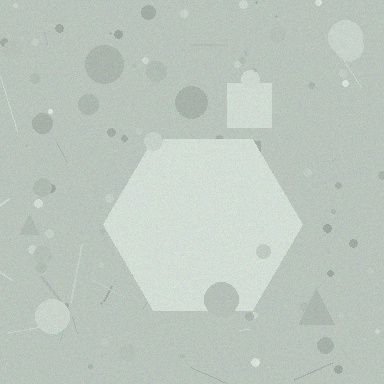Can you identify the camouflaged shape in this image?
The camouflaged shape is a hexagon.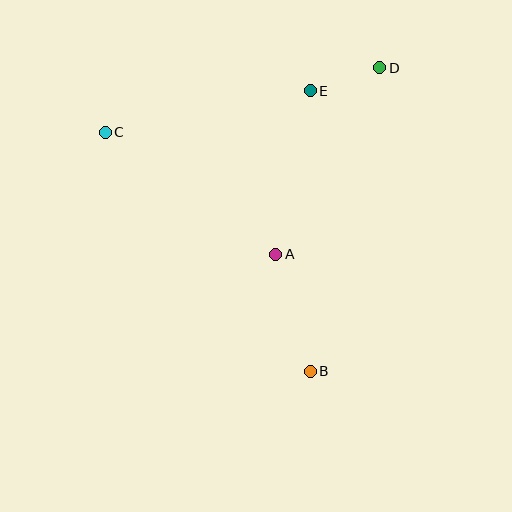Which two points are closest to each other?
Points D and E are closest to each other.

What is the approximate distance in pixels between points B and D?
The distance between B and D is approximately 311 pixels.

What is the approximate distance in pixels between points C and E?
The distance between C and E is approximately 209 pixels.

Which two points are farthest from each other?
Points B and C are farthest from each other.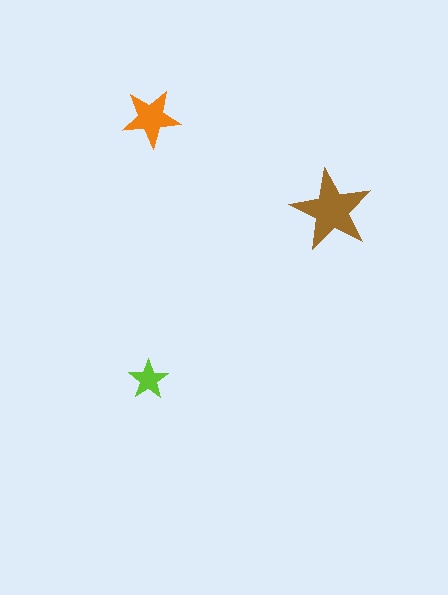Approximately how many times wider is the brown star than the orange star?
About 1.5 times wider.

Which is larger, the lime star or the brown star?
The brown one.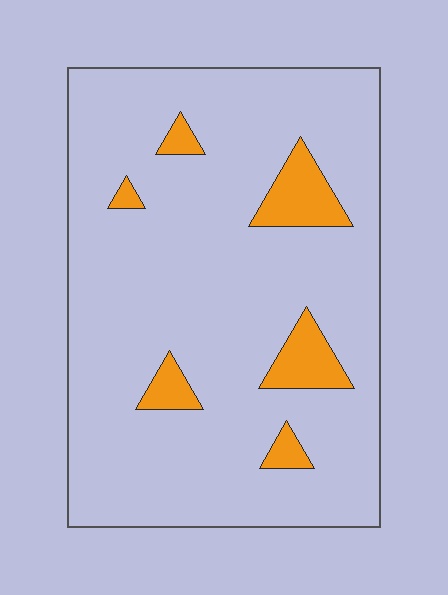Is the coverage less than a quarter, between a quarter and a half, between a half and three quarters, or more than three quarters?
Less than a quarter.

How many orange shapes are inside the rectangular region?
6.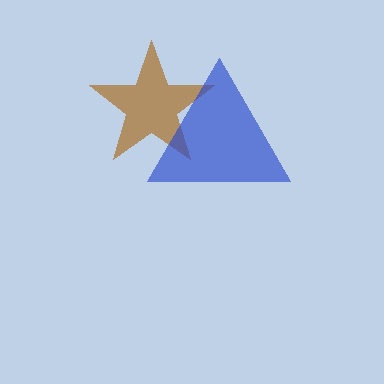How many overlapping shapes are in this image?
There are 2 overlapping shapes in the image.